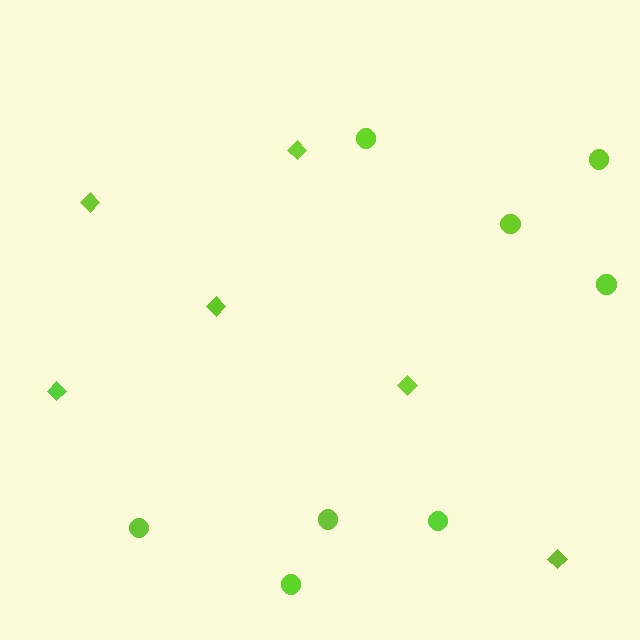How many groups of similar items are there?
There are 2 groups: one group of diamonds (6) and one group of circles (8).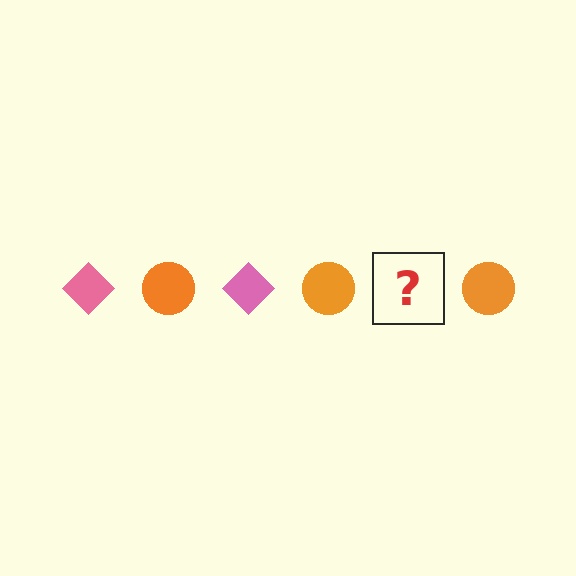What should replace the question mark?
The question mark should be replaced with a pink diamond.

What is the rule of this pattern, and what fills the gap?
The rule is that the pattern alternates between pink diamond and orange circle. The gap should be filled with a pink diamond.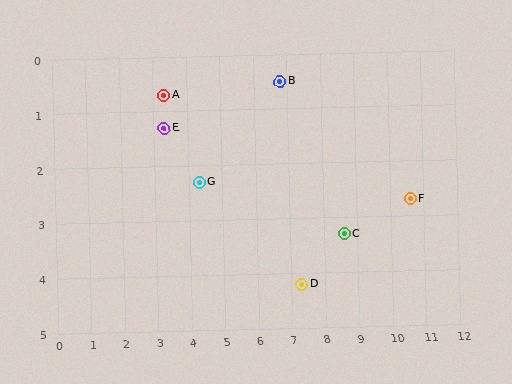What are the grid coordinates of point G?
Point G is at approximately (4.3, 2.3).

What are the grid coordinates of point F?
Point F is at approximately (10.6, 2.7).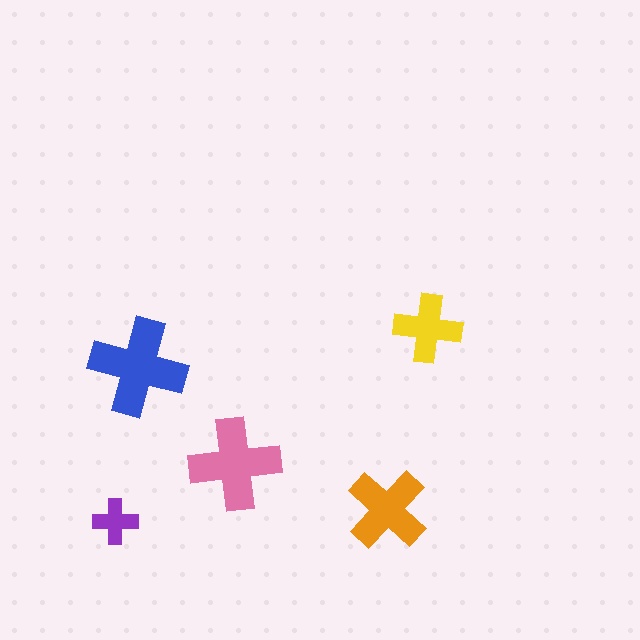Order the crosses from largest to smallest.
the blue one, the pink one, the orange one, the yellow one, the purple one.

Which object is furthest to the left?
The purple cross is leftmost.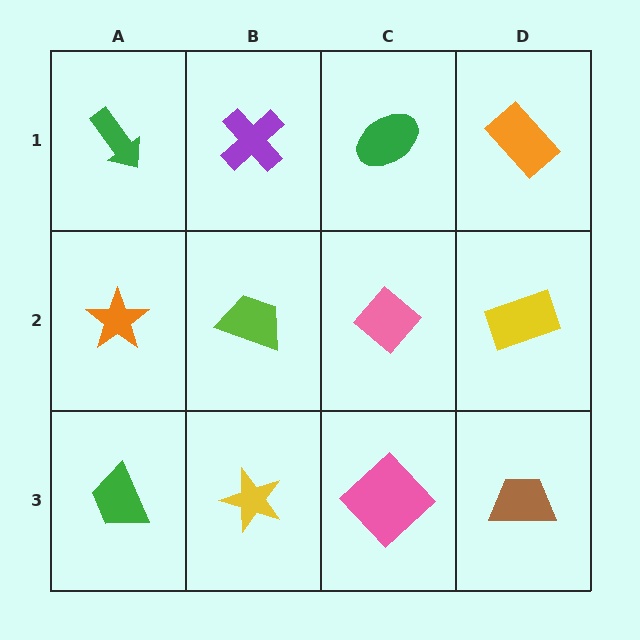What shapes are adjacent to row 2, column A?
A green arrow (row 1, column A), a green trapezoid (row 3, column A), a lime trapezoid (row 2, column B).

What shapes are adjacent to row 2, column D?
An orange rectangle (row 1, column D), a brown trapezoid (row 3, column D), a pink diamond (row 2, column C).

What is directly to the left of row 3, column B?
A green trapezoid.